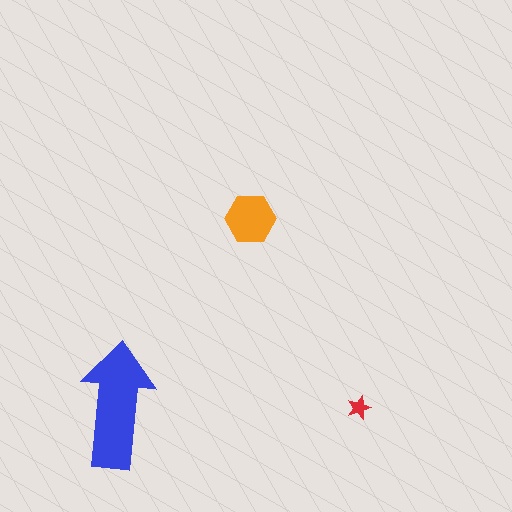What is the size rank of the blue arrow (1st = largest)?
1st.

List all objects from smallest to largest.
The red star, the orange hexagon, the blue arrow.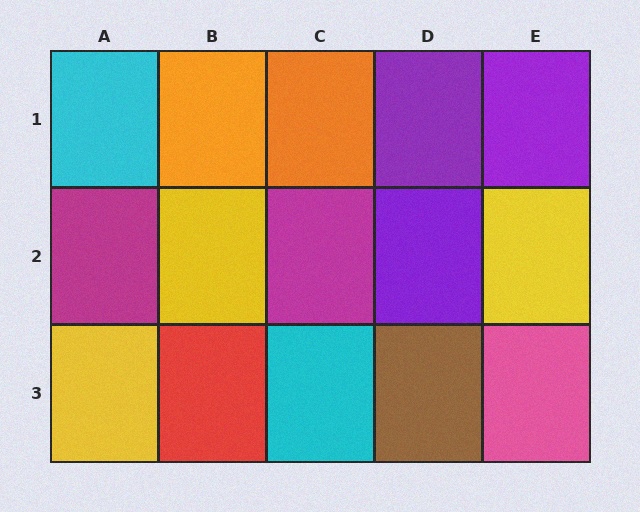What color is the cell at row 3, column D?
Brown.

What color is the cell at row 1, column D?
Purple.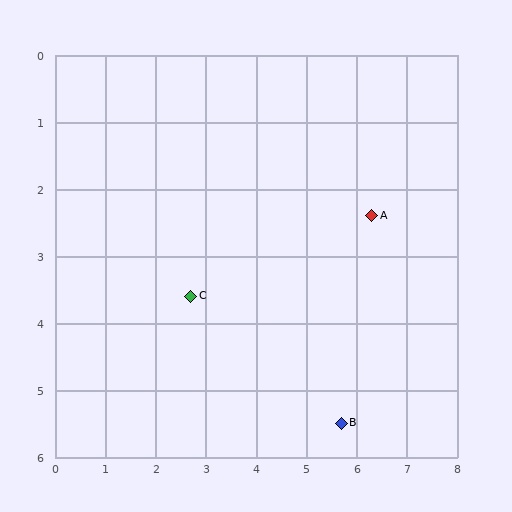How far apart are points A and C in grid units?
Points A and C are about 3.8 grid units apart.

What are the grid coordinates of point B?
Point B is at approximately (5.7, 5.5).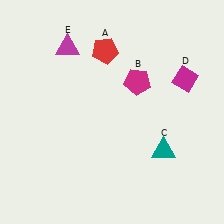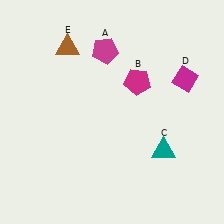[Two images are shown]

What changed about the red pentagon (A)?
In Image 1, A is red. In Image 2, it changed to magenta.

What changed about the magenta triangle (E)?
In Image 1, E is magenta. In Image 2, it changed to brown.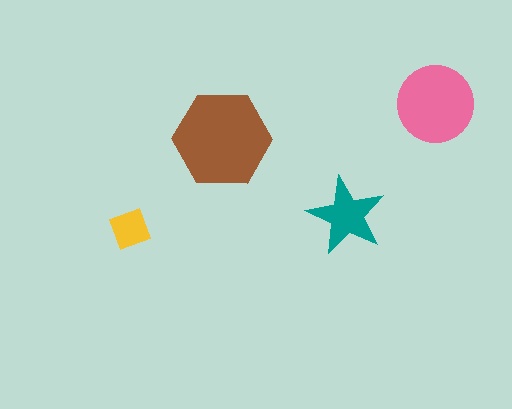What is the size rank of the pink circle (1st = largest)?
2nd.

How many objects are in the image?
There are 4 objects in the image.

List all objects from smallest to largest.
The yellow diamond, the teal star, the pink circle, the brown hexagon.